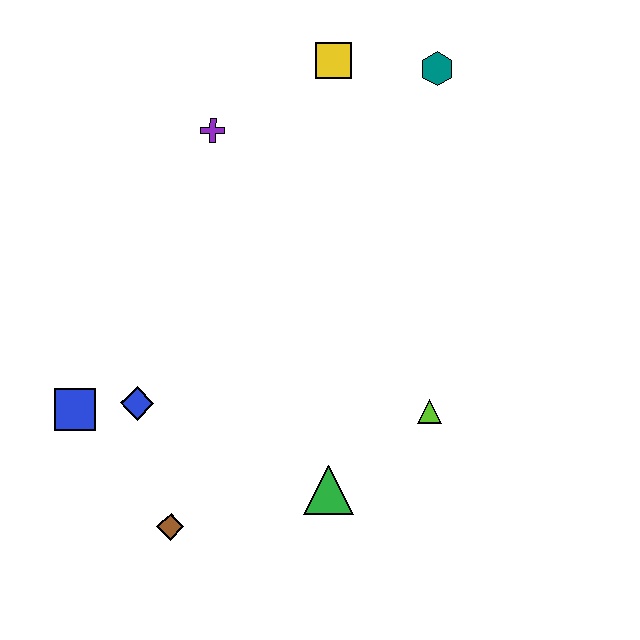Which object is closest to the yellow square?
The teal hexagon is closest to the yellow square.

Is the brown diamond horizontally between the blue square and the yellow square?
Yes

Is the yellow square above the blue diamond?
Yes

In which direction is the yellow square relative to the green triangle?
The yellow square is above the green triangle.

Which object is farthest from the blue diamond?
The teal hexagon is farthest from the blue diamond.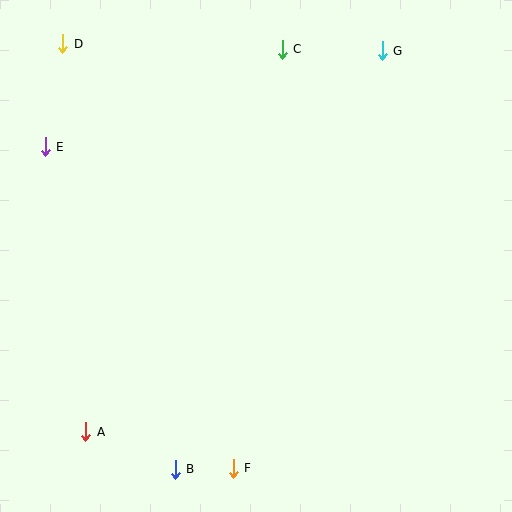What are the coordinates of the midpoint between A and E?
The midpoint between A and E is at (66, 289).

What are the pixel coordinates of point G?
Point G is at (382, 51).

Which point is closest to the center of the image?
Point C at (282, 49) is closest to the center.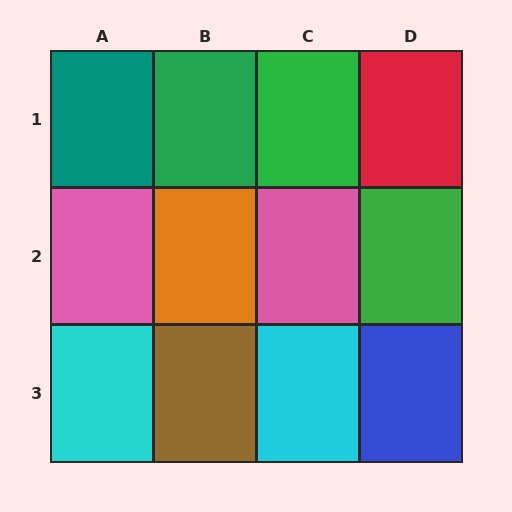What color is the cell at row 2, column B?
Orange.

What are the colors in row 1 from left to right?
Teal, green, green, red.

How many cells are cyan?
2 cells are cyan.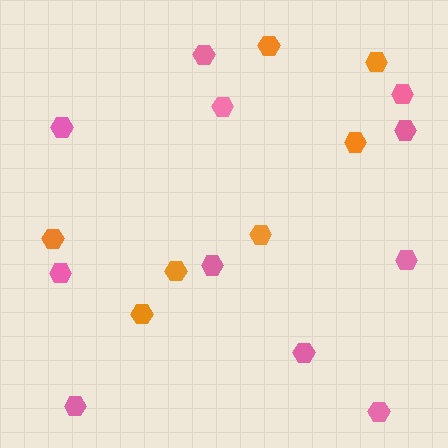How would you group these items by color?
There are 2 groups: one group of orange hexagons (7) and one group of pink hexagons (11).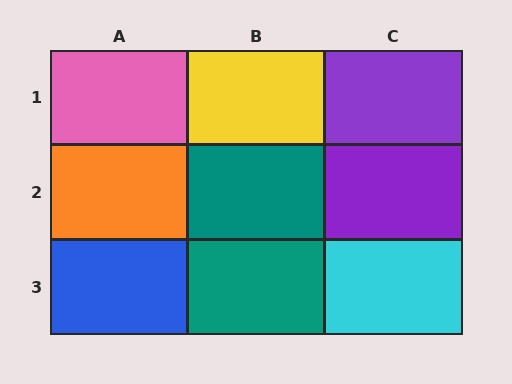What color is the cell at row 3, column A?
Blue.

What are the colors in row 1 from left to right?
Pink, yellow, purple.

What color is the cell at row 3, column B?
Teal.